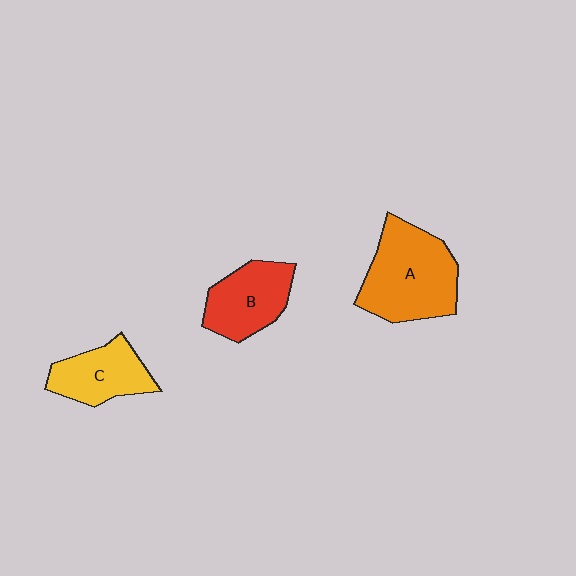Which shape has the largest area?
Shape A (orange).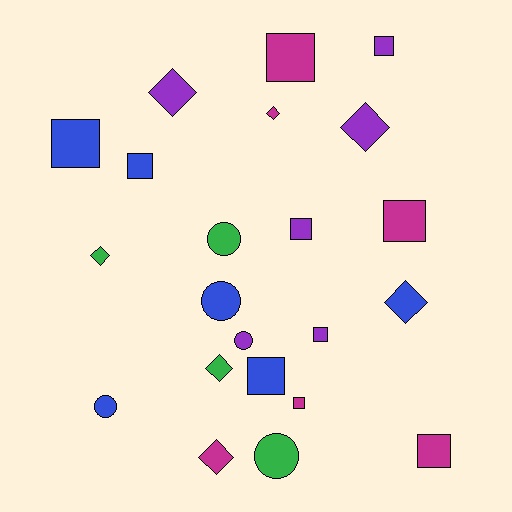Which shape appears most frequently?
Square, with 10 objects.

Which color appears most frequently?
Purple, with 6 objects.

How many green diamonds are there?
There are 2 green diamonds.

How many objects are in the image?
There are 22 objects.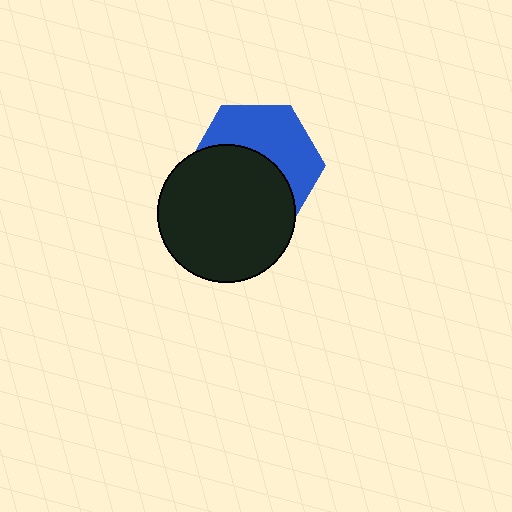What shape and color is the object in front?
The object in front is a black circle.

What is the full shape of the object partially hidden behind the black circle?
The partially hidden object is a blue hexagon.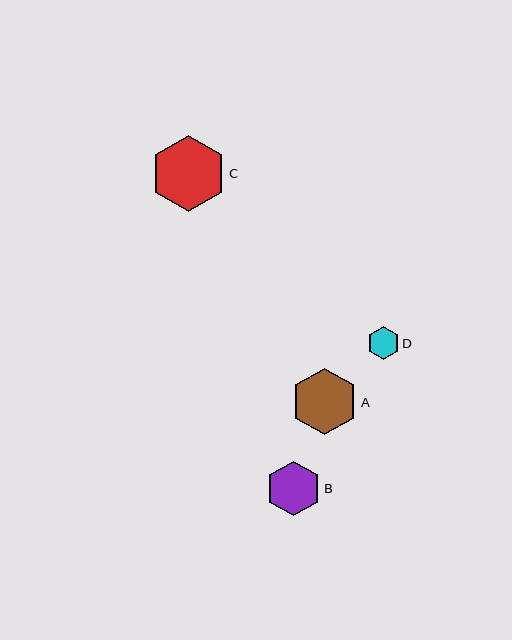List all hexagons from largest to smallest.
From largest to smallest: C, A, B, D.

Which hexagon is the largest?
Hexagon C is the largest with a size of approximately 76 pixels.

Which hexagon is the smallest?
Hexagon D is the smallest with a size of approximately 32 pixels.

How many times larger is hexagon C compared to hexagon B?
Hexagon C is approximately 1.4 times the size of hexagon B.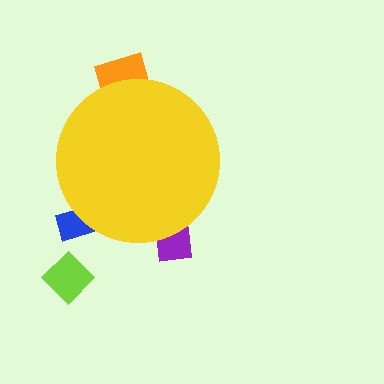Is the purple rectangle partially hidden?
Yes, the purple rectangle is partially hidden behind the yellow circle.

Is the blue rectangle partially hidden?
Yes, the blue rectangle is partially hidden behind the yellow circle.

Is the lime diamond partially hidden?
No, the lime diamond is fully visible.